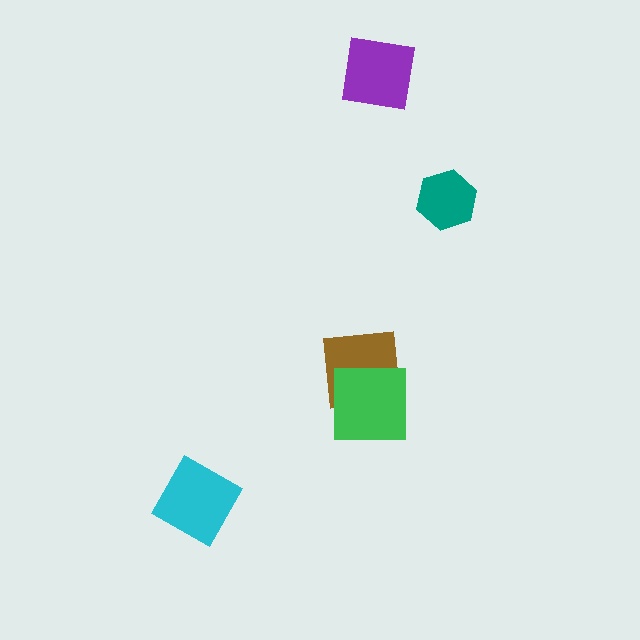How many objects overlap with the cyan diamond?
0 objects overlap with the cyan diamond.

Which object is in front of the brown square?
The green square is in front of the brown square.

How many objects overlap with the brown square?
1 object overlaps with the brown square.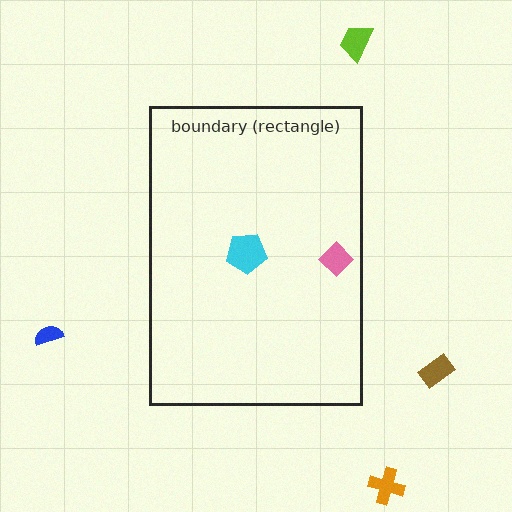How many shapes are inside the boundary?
2 inside, 4 outside.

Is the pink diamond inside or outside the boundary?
Inside.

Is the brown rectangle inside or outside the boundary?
Outside.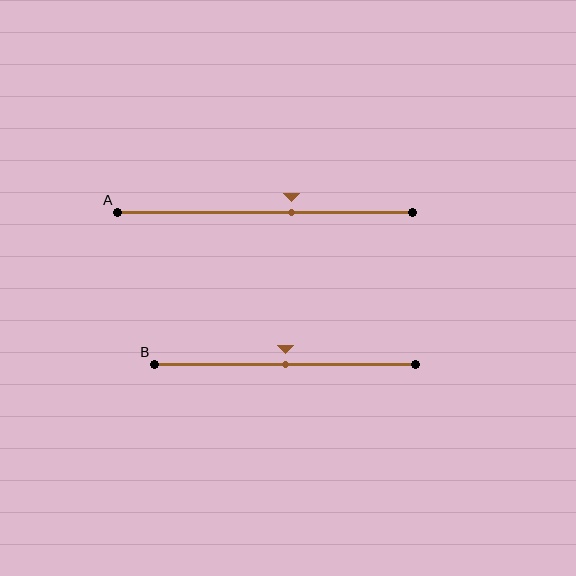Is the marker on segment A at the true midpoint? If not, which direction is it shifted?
No, the marker on segment A is shifted to the right by about 9% of the segment length.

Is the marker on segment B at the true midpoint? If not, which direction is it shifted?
Yes, the marker on segment B is at the true midpoint.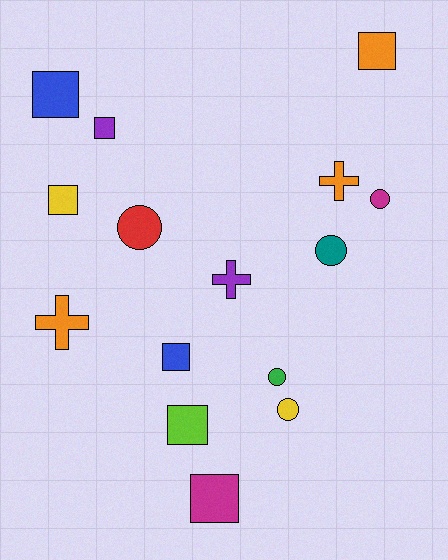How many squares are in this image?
There are 7 squares.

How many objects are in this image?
There are 15 objects.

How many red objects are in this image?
There is 1 red object.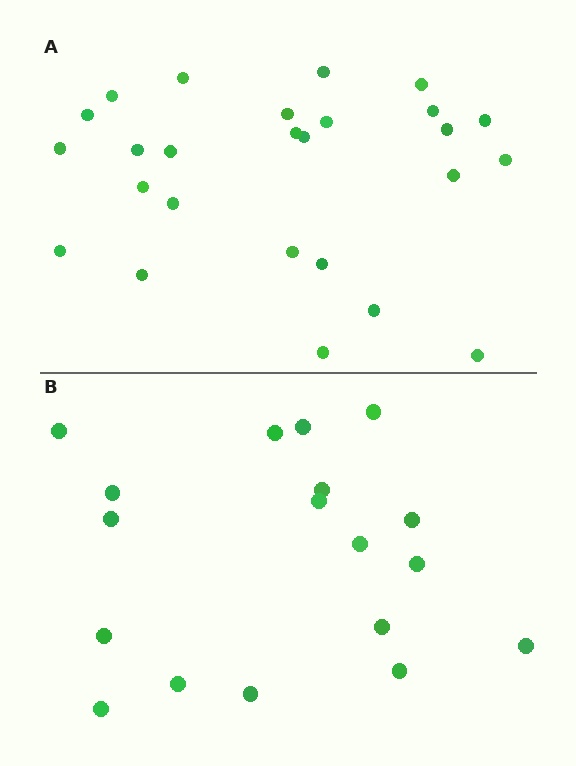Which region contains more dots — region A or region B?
Region A (the top region) has more dots.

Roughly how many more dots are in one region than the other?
Region A has roughly 8 or so more dots than region B.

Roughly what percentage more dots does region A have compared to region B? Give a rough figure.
About 45% more.